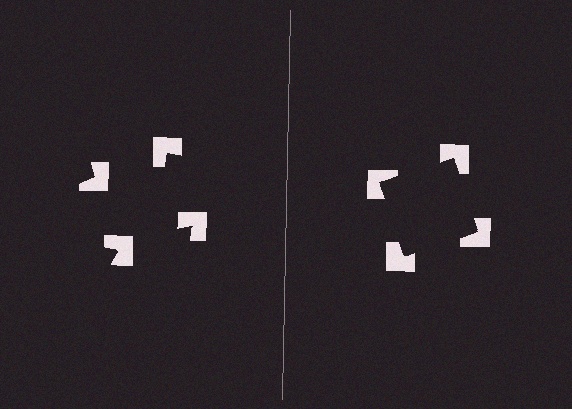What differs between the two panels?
The notched squares are positioned identically on both sides; only the wedge orientations differ. On the right they align to a square; on the left they are misaligned.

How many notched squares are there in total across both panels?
8 — 4 on each side.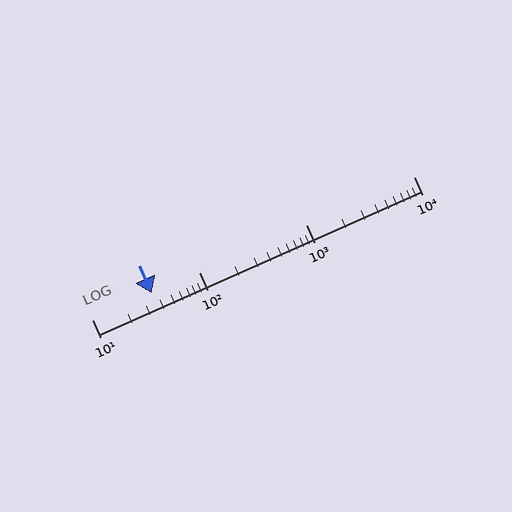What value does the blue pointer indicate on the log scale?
The pointer indicates approximately 36.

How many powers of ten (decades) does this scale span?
The scale spans 3 decades, from 10 to 10000.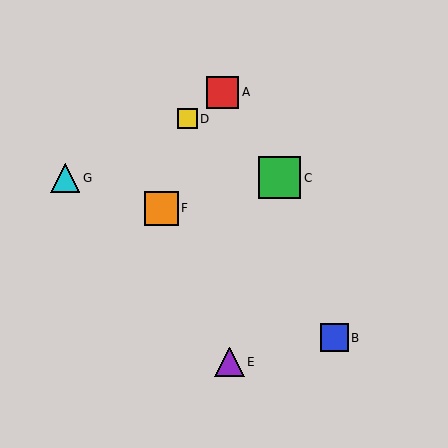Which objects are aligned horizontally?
Objects C, G are aligned horizontally.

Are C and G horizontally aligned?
Yes, both are at y≈178.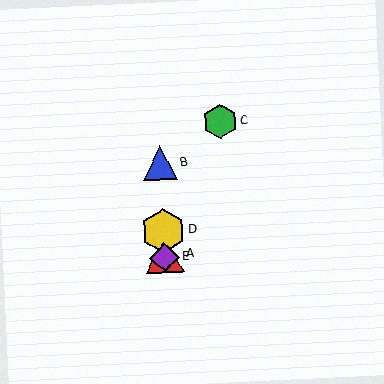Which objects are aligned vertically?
Objects A, B, D, E are aligned vertically.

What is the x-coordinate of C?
Object C is at x≈220.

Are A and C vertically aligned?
No, A is at x≈164 and C is at x≈220.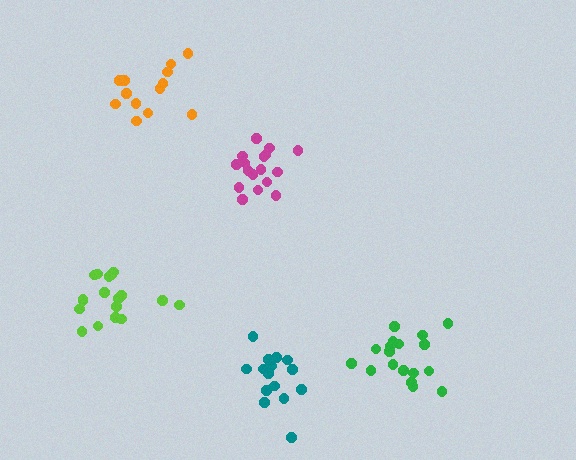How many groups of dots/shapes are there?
There are 5 groups.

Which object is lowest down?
The teal cluster is bottommost.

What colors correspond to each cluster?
The clusters are colored: magenta, orange, teal, green, lime.